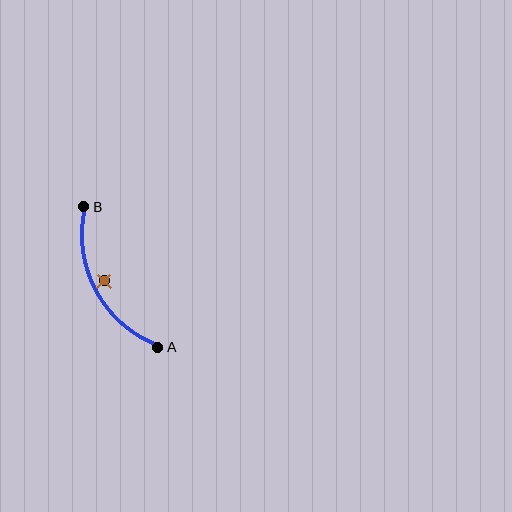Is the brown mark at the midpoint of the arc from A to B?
No — the brown mark does not lie on the arc at all. It sits slightly inside the curve.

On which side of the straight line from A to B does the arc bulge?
The arc bulges to the left of the straight line connecting A and B.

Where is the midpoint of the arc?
The arc midpoint is the point on the curve farthest from the straight line joining A and B. It sits to the left of that line.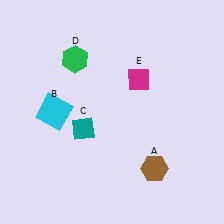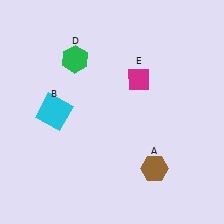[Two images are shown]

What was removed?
The teal diamond (C) was removed in Image 2.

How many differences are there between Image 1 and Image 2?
There is 1 difference between the two images.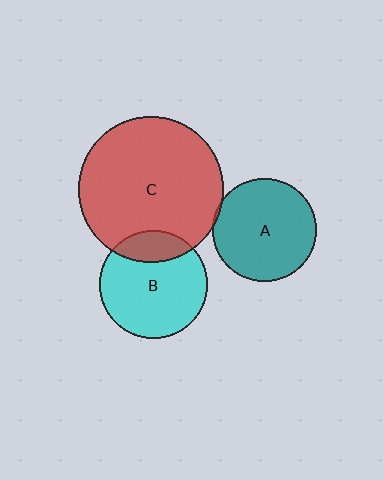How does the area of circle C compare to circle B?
Approximately 1.8 times.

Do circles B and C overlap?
Yes.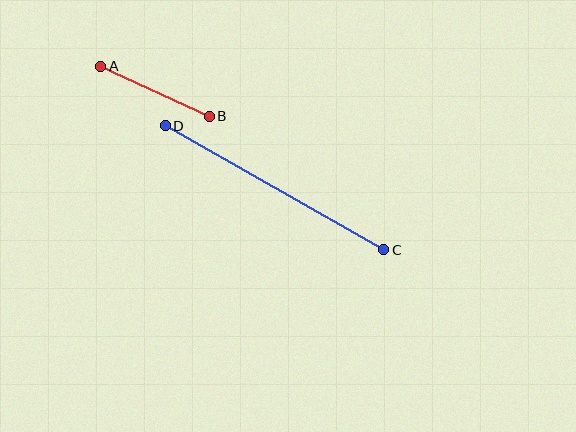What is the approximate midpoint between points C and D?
The midpoint is at approximately (274, 188) pixels.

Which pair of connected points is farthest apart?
Points C and D are farthest apart.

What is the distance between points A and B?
The distance is approximately 120 pixels.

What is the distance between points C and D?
The distance is approximately 251 pixels.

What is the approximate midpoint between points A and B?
The midpoint is at approximately (155, 91) pixels.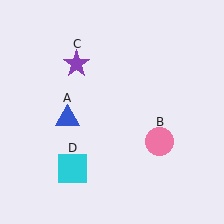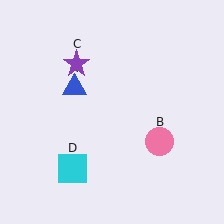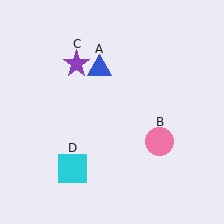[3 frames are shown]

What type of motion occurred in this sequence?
The blue triangle (object A) rotated clockwise around the center of the scene.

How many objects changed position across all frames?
1 object changed position: blue triangle (object A).